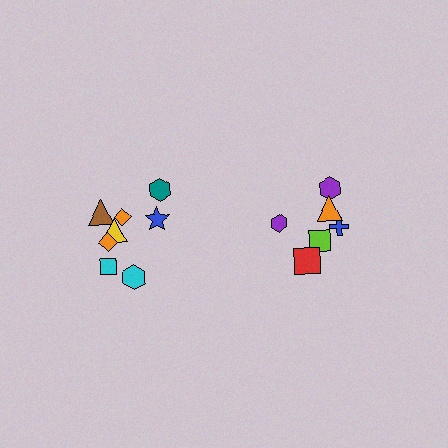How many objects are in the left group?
There are 8 objects.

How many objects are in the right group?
There are 6 objects.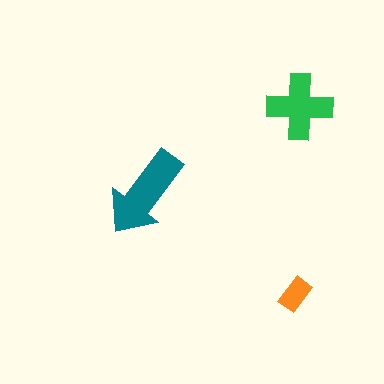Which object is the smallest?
The orange rectangle.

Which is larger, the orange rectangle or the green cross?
The green cross.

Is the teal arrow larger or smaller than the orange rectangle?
Larger.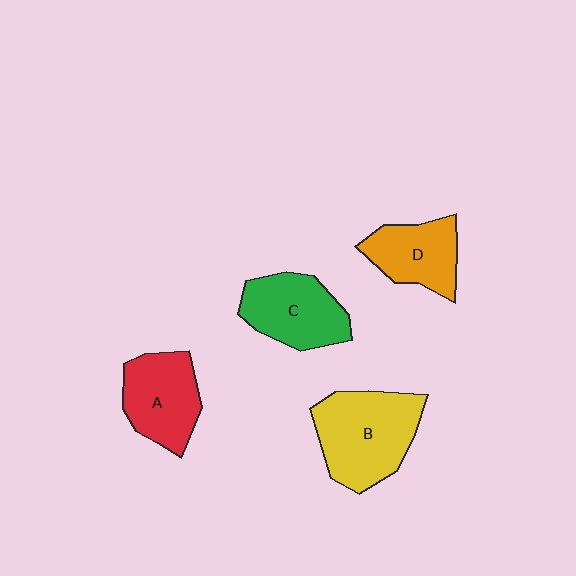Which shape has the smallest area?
Shape D (orange).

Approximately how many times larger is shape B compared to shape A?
Approximately 1.4 times.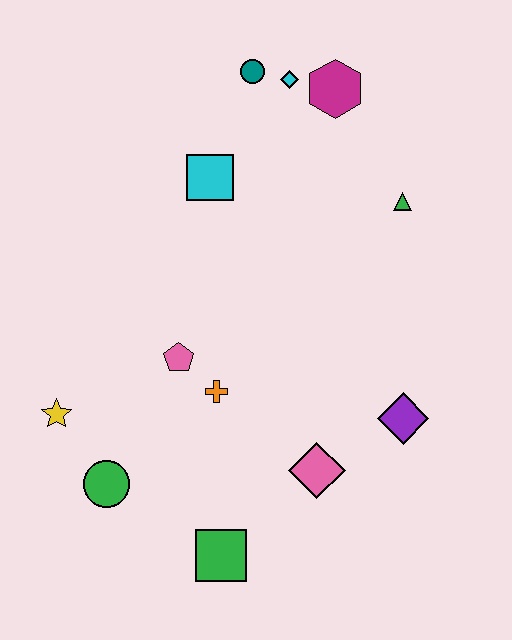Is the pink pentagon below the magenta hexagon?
Yes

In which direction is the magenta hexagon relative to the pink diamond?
The magenta hexagon is above the pink diamond.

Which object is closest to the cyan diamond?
The teal circle is closest to the cyan diamond.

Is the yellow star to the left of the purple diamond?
Yes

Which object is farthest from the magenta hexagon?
The green square is farthest from the magenta hexagon.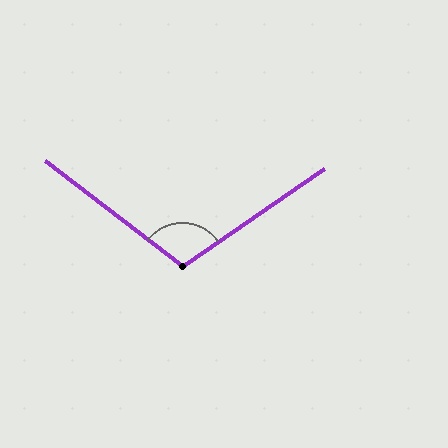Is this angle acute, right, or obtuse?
It is obtuse.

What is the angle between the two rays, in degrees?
Approximately 108 degrees.